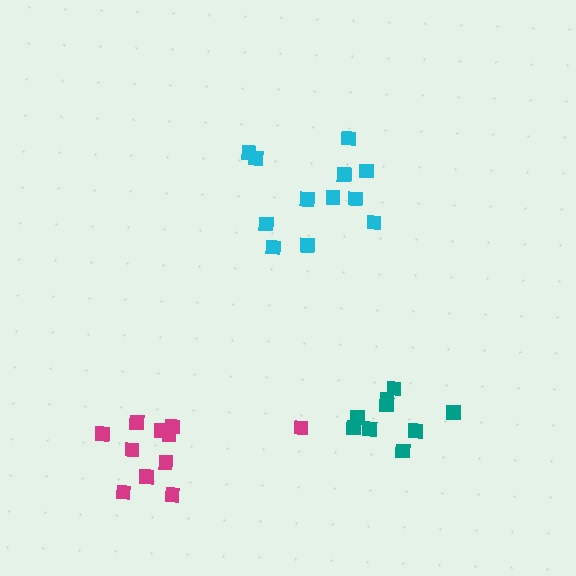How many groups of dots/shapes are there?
There are 3 groups.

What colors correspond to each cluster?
The clusters are colored: magenta, teal, cyan.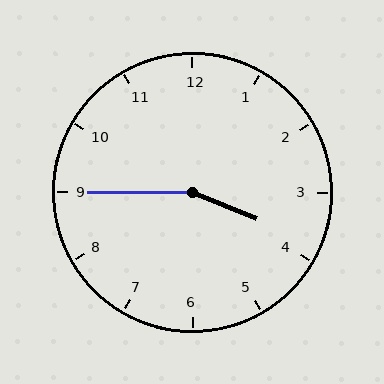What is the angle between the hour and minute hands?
Approximately 158 degrees.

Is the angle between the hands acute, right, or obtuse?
It is obtuse.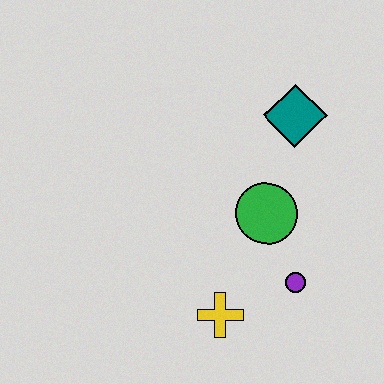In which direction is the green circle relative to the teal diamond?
The green circle is below the teal diamond.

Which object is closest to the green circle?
The purple circle is closest to the green circle.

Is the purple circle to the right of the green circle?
Yes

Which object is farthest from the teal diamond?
The yellow cross is farthest from the teal diamond.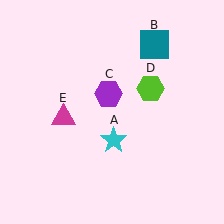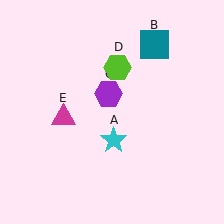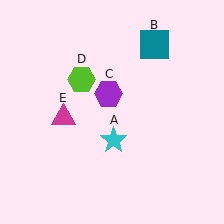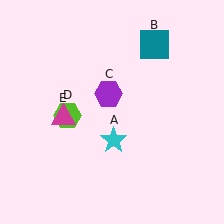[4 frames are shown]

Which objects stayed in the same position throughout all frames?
Cyan star (object A) and teal square (object B) and purple hexagon (object C) and magenta triangle (object E) remained stationary.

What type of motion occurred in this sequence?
The lime hexagon (object D) rotated counterclockwise around the center of the scene.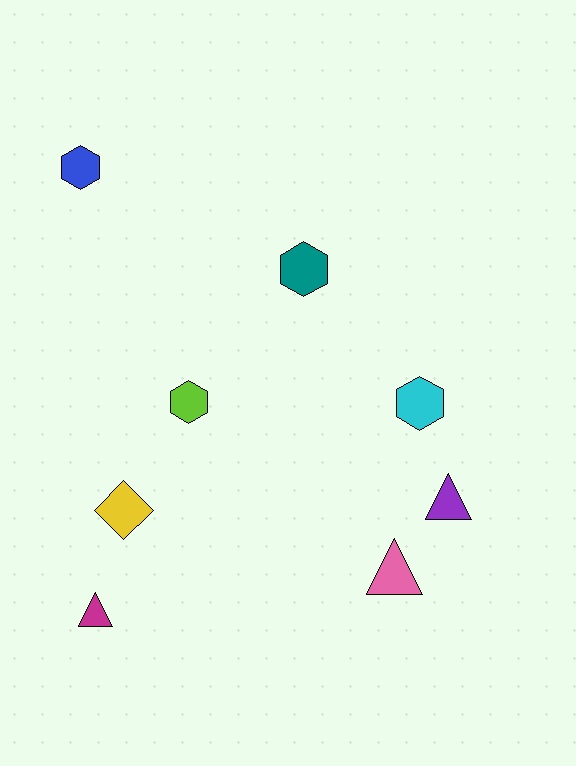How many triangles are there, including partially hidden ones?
There are 3 triangles.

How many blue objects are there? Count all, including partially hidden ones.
There is 1 blue object.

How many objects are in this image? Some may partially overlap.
There are 8 objects.